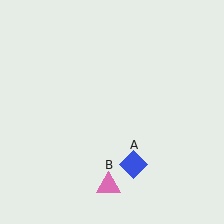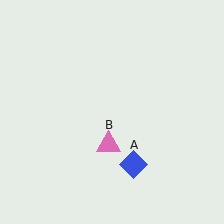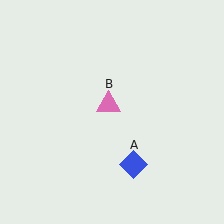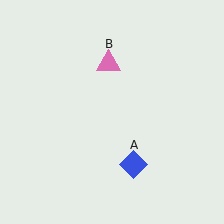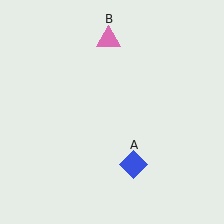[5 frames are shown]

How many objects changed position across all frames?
1 object changed position: pink triangle (object B).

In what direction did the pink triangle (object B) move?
The pink triangle (object B) moved up.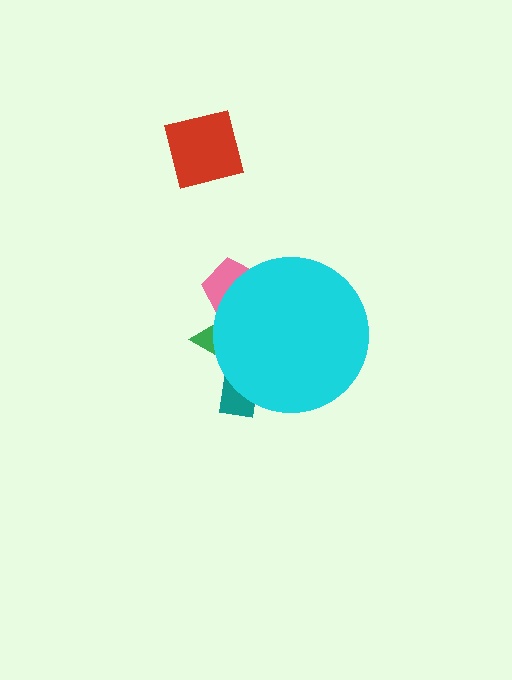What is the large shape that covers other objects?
A cyan circle.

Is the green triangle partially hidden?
Yes, the green triangle is partially hidden behind the cyan circle.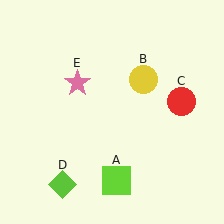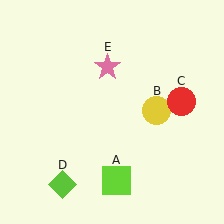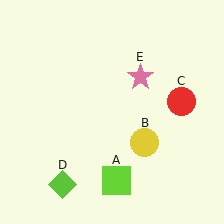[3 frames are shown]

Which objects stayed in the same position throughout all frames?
Lime square (object A) and red circle (object C) and lime diamond (object D) remained stationary.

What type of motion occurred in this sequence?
The yellow circle (object B), pink star (object E) rotated clockwise around the center of the scene.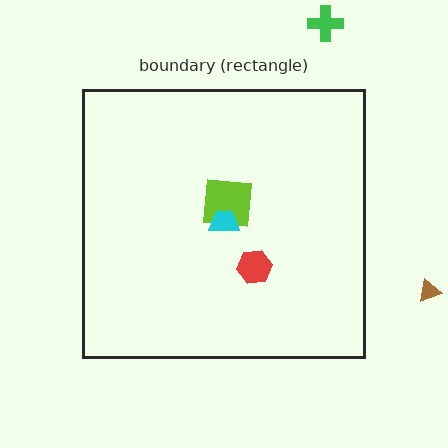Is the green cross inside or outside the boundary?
Outside.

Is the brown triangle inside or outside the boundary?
Outside.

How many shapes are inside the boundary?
3 inside, 2 outside.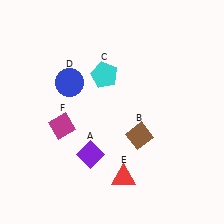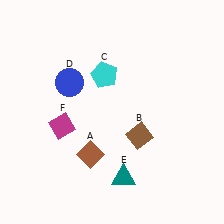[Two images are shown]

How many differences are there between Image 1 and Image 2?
There are 2 differences between the two images.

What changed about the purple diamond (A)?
In Image 1, A is purple. In Image 2, it changed to brown.